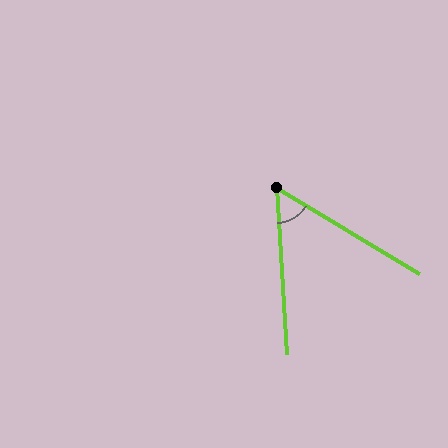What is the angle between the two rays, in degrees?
Approximately 55 degrees.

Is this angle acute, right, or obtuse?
It is acute.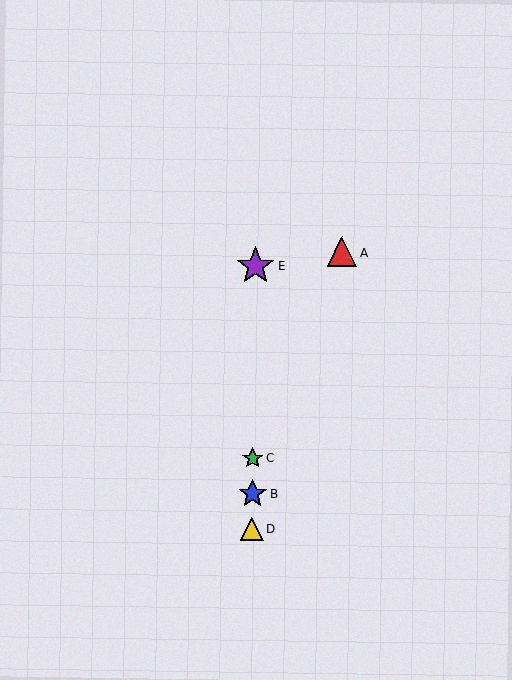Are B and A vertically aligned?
No, B is at x≈252 and A is at x≈342.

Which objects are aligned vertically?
Objects B, C, D, E are aligned vertically.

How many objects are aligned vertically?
4 objects (B, C, D, E) are aligned vertically.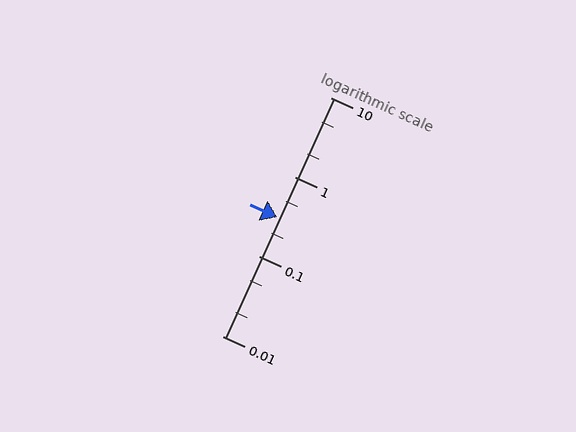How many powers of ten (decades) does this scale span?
The scale spans 3 decades, from 0.01 to 10.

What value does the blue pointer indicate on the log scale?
The pointer indicates approximately 0.31.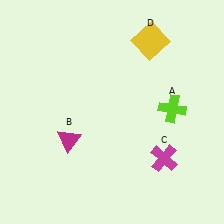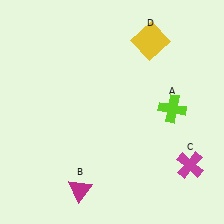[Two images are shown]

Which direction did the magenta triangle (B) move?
The magenta triangle (B) moved down.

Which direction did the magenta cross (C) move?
The magenta cross (C) moved right.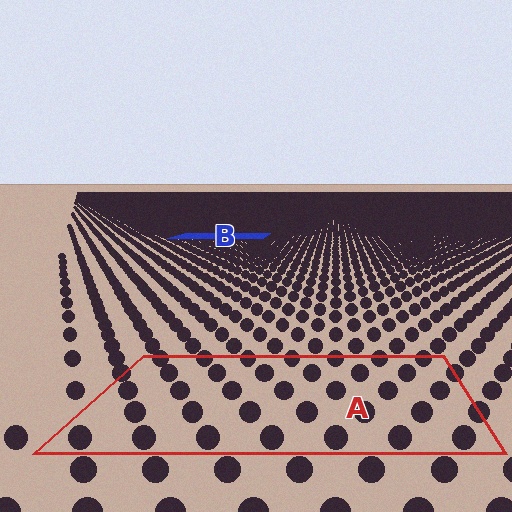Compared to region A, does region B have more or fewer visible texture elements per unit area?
Region B has more texture elements per unit area — they are packed more densely because it is farther away.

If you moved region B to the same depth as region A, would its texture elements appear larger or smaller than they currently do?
They would appear larger. At a closer depth, the same texture elements are projected at a bigger on-screen size.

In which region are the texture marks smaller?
The texture marks are smaller in region B, because it is farther away.